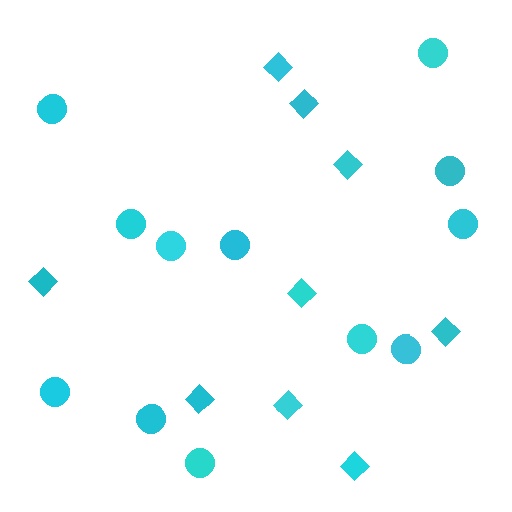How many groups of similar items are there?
There are 2 groups: one group of diamonds (9) and one group of circles (12).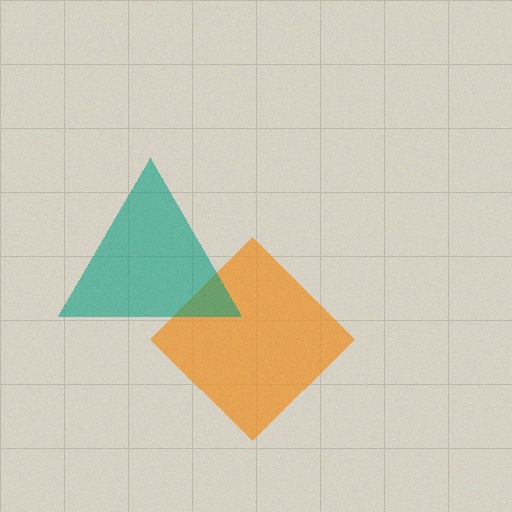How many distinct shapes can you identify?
There are 2 distinct shapes: an orange diamond, a teal triangle.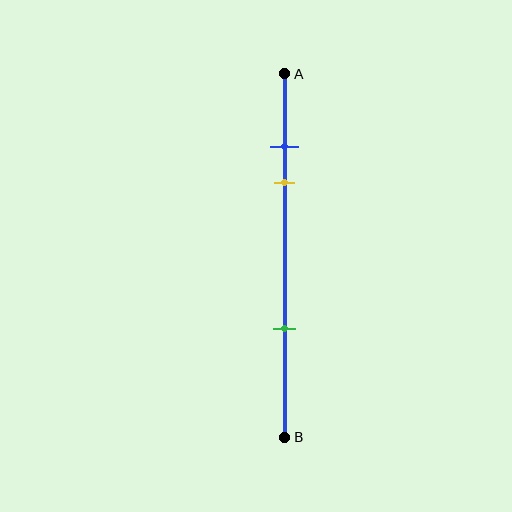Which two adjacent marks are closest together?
The blue and yellow marks are the closest adjacent pair.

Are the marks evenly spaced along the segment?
No, the marks are not evenly spaced.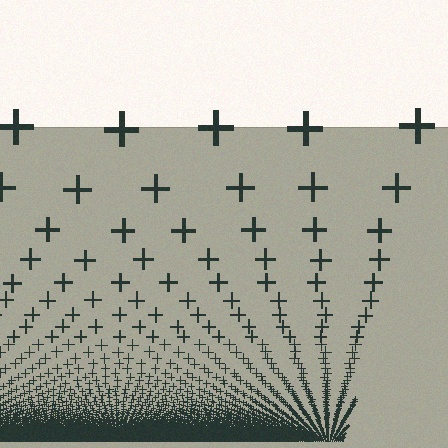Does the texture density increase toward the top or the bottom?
Density increases toward the bottom.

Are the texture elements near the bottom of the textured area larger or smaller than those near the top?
Smaller. The gradient is inverted — elements near the bottom are smaller and denser.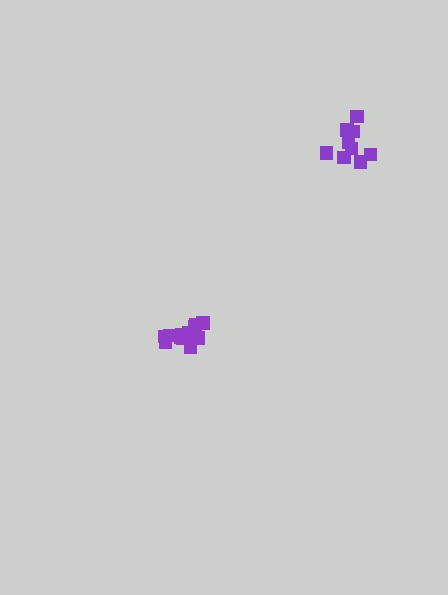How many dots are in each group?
Group 1: 9 dots, Group 2: 13 dots (22 total).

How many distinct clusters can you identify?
There are 2 distinct clusters.